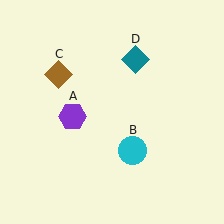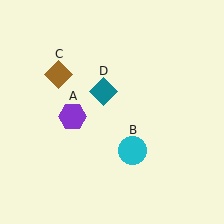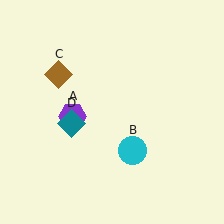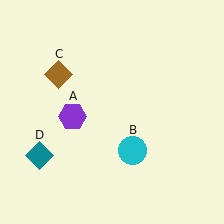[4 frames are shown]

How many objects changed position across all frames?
1 object changed position: teal diamond (object D).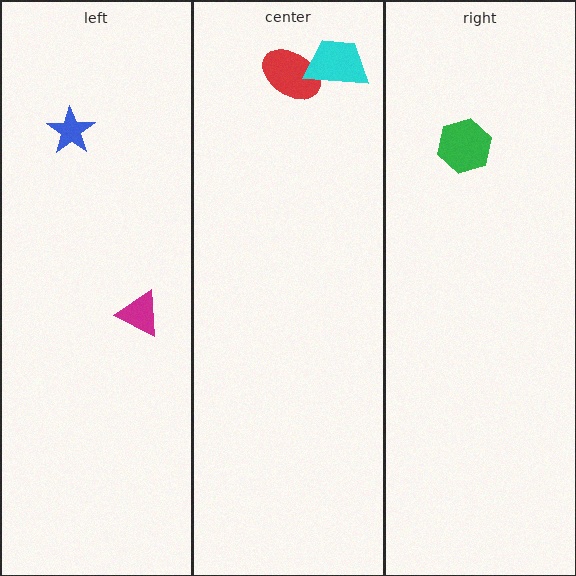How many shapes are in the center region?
2.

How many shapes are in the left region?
2.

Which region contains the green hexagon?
The right region.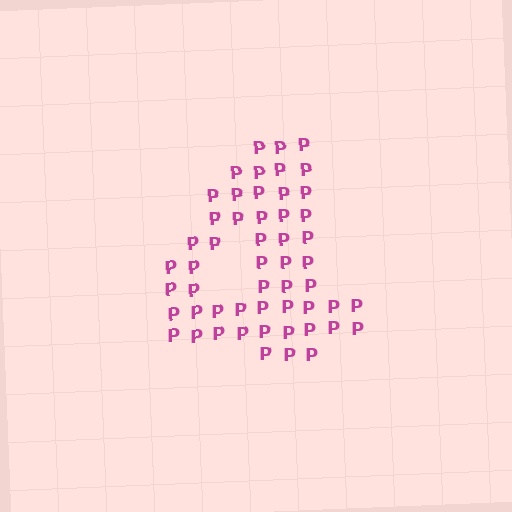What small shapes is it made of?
It is made of small letter P's.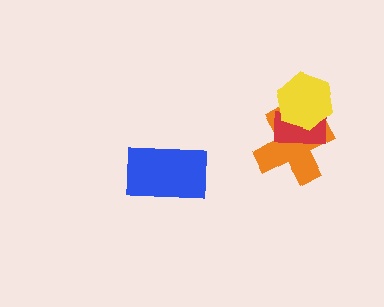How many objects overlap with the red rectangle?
2 objects overlap with the red rectangle.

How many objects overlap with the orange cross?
2 objects overlap with the orange cross.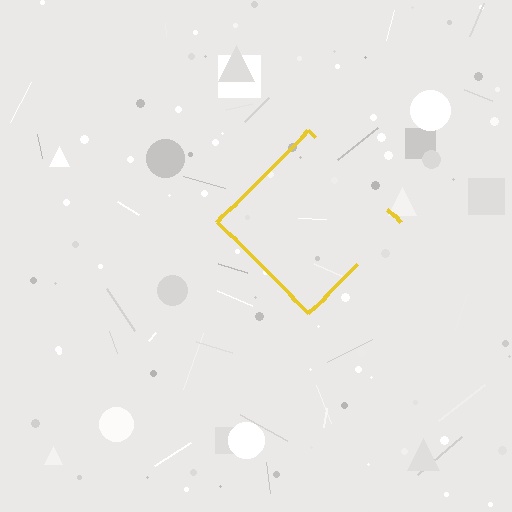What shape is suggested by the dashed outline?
The dashed outline suggests a diamond.